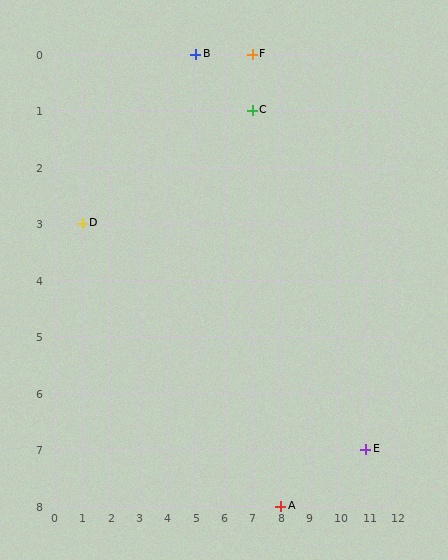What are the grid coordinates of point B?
Point B is at grid coordinates (5, 0).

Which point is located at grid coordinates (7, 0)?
Point F is at (7, 0).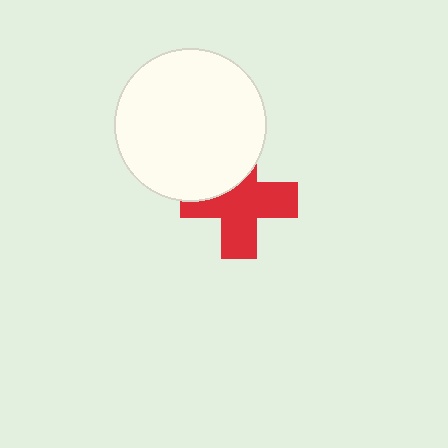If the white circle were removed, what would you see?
You would see the complete red cross.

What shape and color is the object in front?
The object in front is a white circle.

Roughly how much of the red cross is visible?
Most of it is visible (roughly 69%).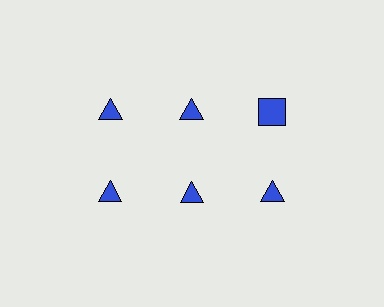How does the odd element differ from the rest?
It has a different shape: square instead of triangle.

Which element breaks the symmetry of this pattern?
The blue square in the top row, center column breaks the symmetry. All other shapes are blue triangles.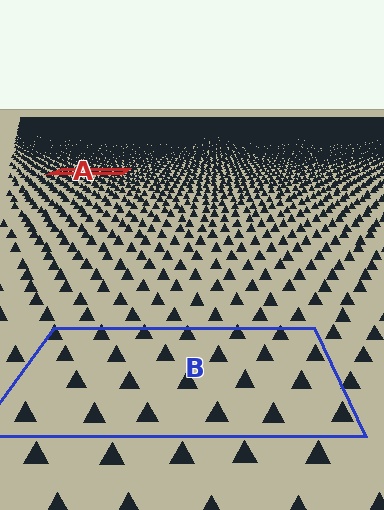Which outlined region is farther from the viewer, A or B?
Region A is farther from the viewer — the texture elements inside it appear smaller and more densely packed.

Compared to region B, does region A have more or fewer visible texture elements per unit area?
Region A has more texture elements per unit area — they are packed more densely because it is farther away.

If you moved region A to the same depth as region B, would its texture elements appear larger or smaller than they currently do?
They would appear larger. At a closer depth, the same texture elements are projected at a bigger on-screen size.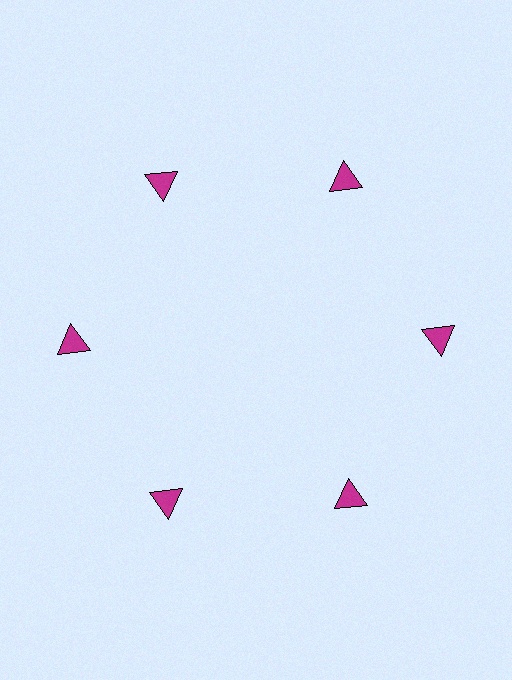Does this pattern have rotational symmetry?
Yes, this pattern has 6-fold rotational symmetry. It looks the same after rotating 60 degrees around the center.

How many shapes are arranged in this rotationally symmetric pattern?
There are 6 shapes, arranged in 6 groups of 1.